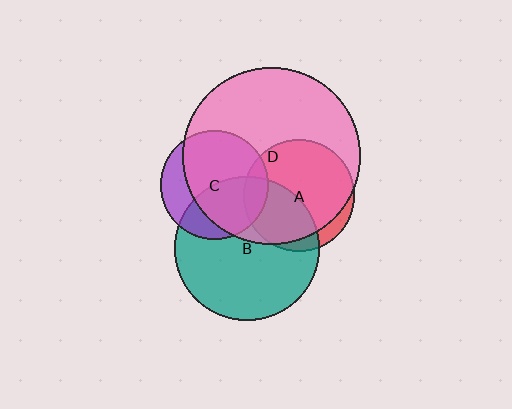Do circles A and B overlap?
Yes.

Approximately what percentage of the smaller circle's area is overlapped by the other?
Approximately 40%.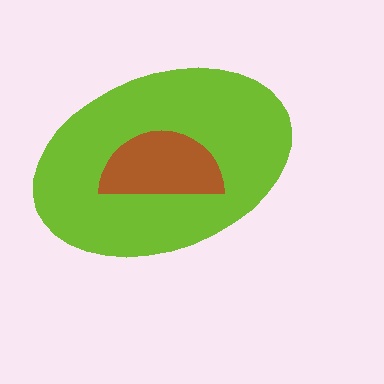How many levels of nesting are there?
2.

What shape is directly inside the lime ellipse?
The brown semicircle.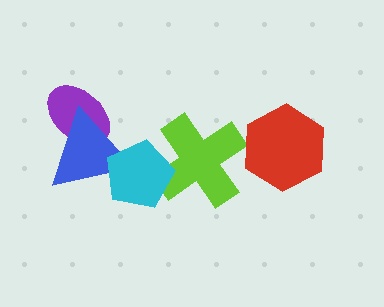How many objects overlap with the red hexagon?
0 objects overlap with the red hexagon.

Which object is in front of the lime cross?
The cyan pentagon is in front of the lime cross.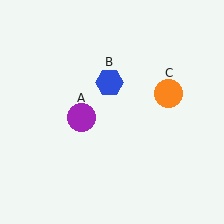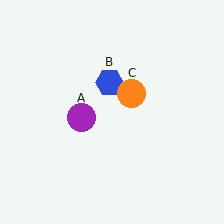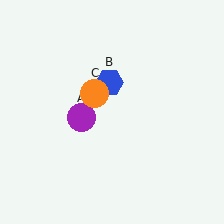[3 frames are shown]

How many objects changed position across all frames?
1 object changed position: orange circle (object C).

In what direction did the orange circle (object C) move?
The orange circle (object C) moved left.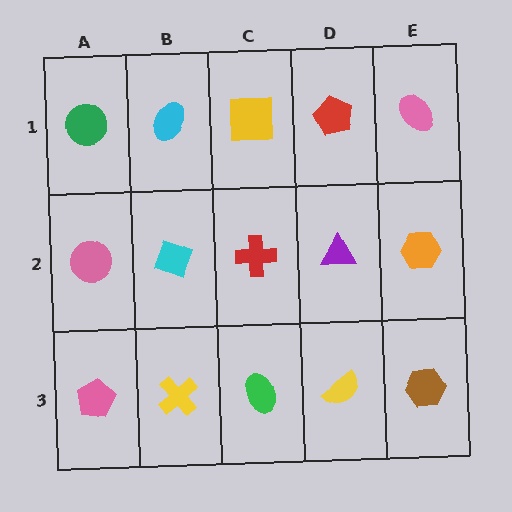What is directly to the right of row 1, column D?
A pink ellipse.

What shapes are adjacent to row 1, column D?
A purple triangle (row 2, column D), a yellow square (row 1, column C), a pink ellipse (row 1, column E).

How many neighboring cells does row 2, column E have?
3.